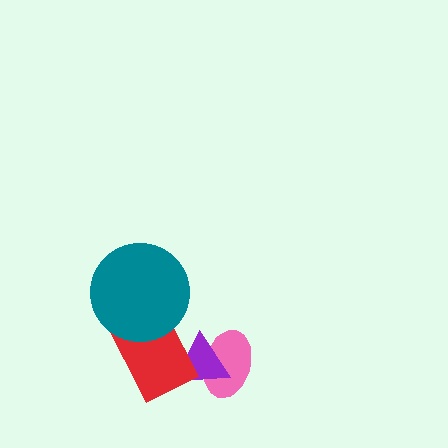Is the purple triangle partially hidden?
Yes, it is partially covered by another shape.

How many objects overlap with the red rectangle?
2 objects overlap with the red rectangle.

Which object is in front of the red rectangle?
The teal circle is in front of the red rectangle.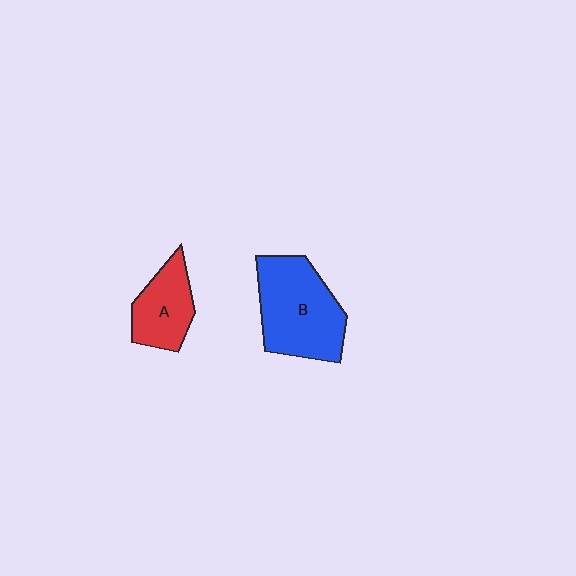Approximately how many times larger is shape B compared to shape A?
Approximately 1.7 times.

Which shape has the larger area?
Shape B (blue).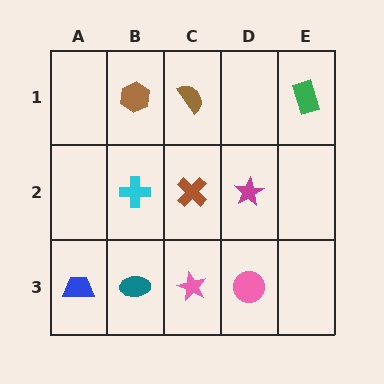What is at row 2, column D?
A magenta star.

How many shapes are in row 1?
3 shapes.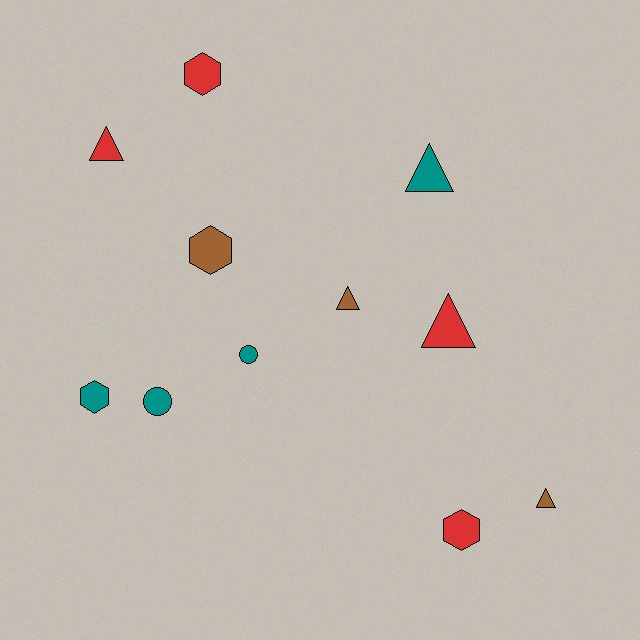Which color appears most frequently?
Teal, with 4 objects.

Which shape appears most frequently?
Triangle, with 5 objects.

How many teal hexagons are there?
There is 1 teal hexagon.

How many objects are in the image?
There are 11 objects.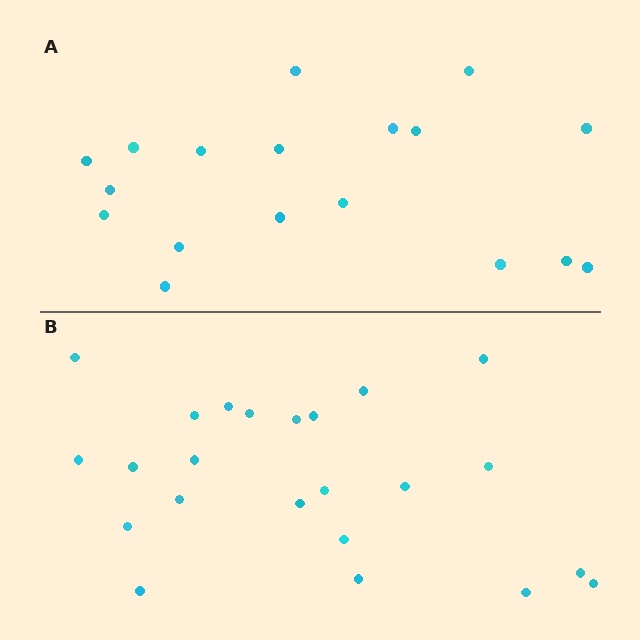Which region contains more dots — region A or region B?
Region B (the bottom region) has more dots.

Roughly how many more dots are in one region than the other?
Region B has about 5 more dots than region A.